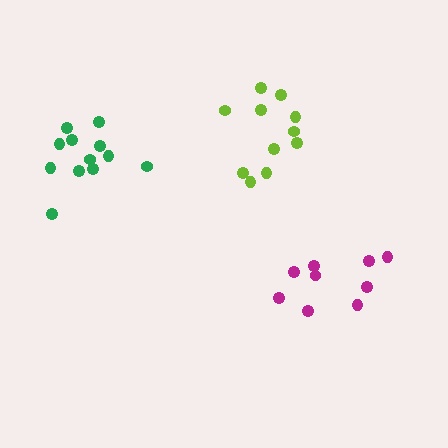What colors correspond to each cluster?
The clusters are colored: magenta, lime, green.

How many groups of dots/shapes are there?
There are 3 groups.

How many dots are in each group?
Group 1: 9 dots, Group 2: 11 dots, Group 3: 12 dots (32 total).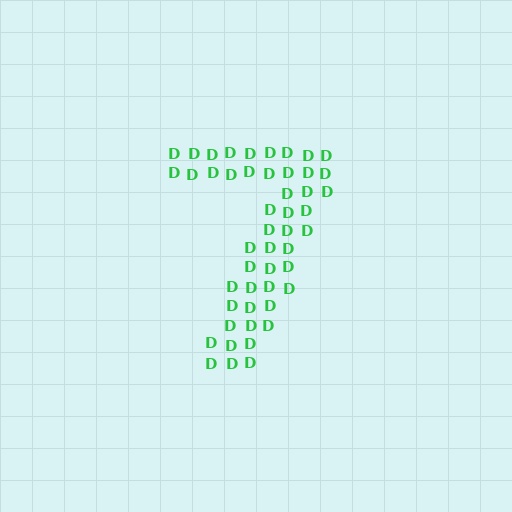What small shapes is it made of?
It is made of small letter D's.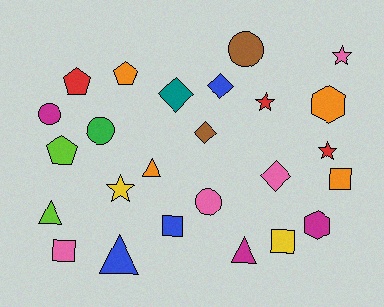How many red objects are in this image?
There are 3 red objects.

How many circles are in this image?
There are 4 circles.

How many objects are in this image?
There are 25 objects.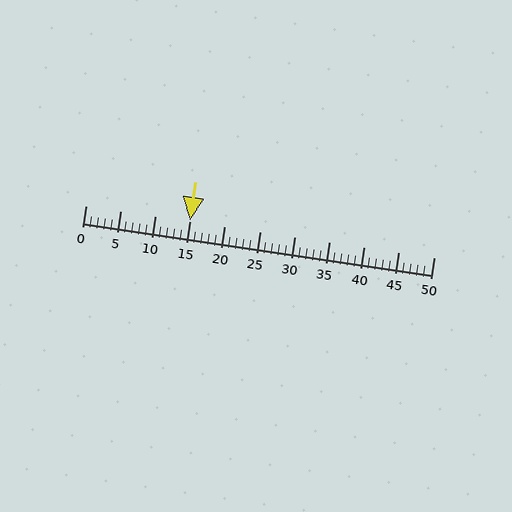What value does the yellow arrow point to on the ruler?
The yellow arrow points to approximately 15.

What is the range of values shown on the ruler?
The ruler shows values from 0 to 50.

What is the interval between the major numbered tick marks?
The major tick marks are spaced 5 units apart.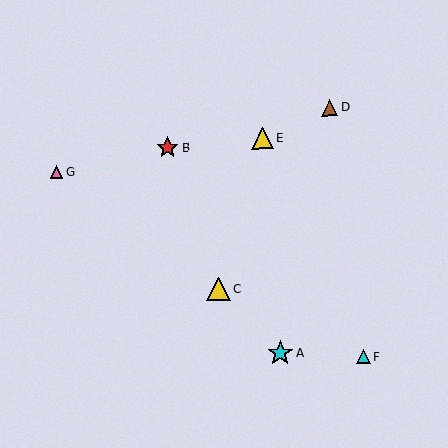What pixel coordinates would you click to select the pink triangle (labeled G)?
Click at (57, 172) to select the pink triangle G.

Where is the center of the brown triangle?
The center of the brown triangle is at (330, 108).